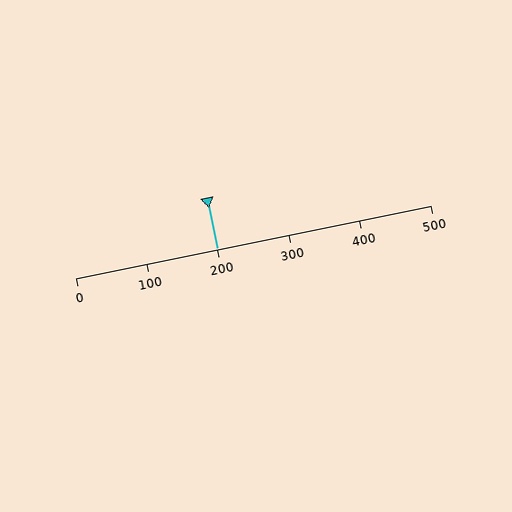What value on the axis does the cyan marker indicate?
The marker indicates approximately 200.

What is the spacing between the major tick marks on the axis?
The major ticks are spaced 100 apart.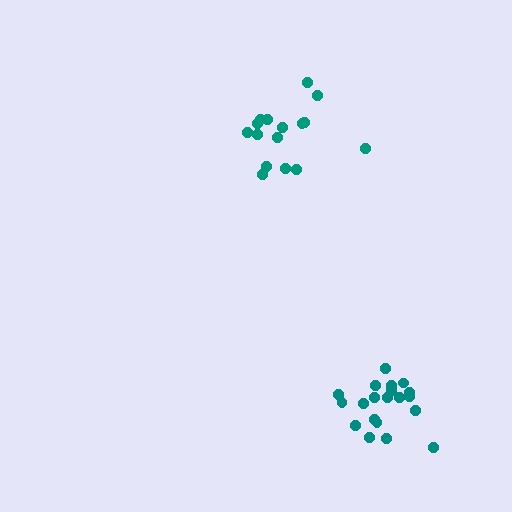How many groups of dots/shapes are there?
There are 2 groups.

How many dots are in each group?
Group 1: 21 dots, Group 2: 16 dots (37 total).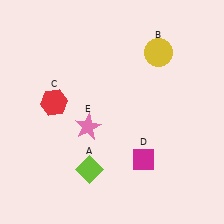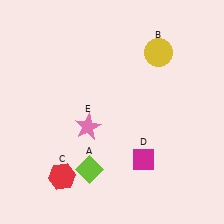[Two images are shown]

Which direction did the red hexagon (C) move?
The red hexagon (C) moved down.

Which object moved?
The red hexagon (C) moved down.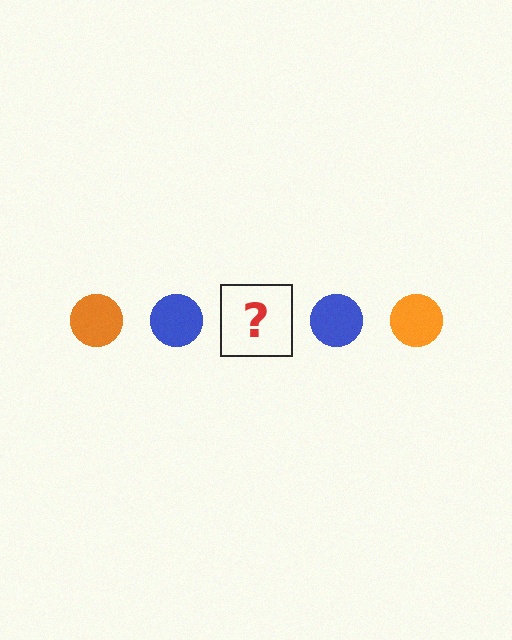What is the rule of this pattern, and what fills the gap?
The rule is that the pattern cycles through orange, blue circles. The gap should be filled with an orange circle.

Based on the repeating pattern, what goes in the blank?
The blank should be an orange circle.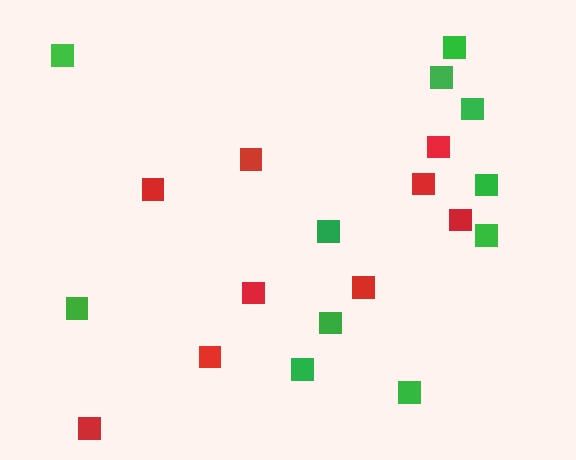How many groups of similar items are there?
There are 2 groups: one group of green squares (11) and one group of red squares (9).